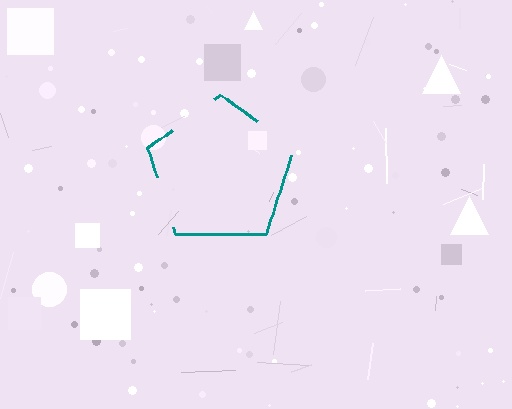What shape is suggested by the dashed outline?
The dashed outline suggests a pentagon.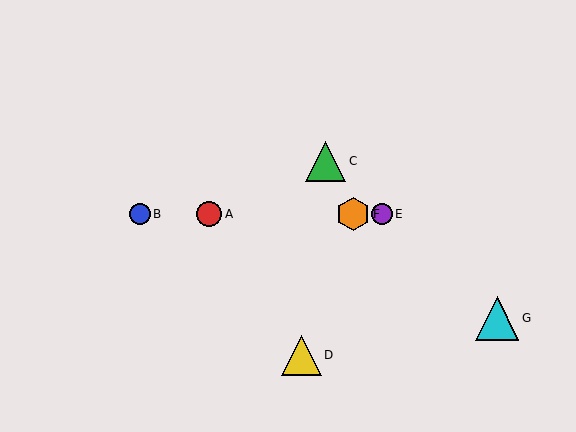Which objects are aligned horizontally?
Objects A, B, E, F are aligned horizontally.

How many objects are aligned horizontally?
4 objects (A, B, E, F) are aligned horizontally.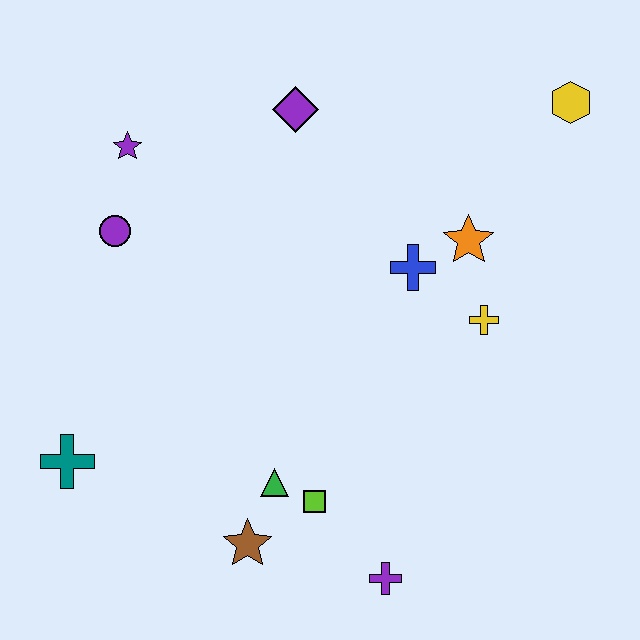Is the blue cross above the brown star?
Yes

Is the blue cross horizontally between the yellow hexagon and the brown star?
Yes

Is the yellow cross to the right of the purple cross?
Yes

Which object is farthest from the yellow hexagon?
The teal cross is farthest from the yellow hexagon.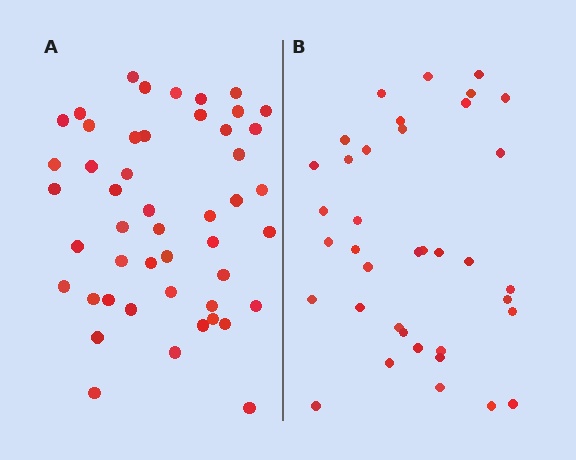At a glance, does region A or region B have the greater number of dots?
Region A (the left region) has more dots.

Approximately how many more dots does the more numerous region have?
Region A has roughly 12 or so more dots than region B.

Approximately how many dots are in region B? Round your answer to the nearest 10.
About 40 dots. (The exact count is 37, which rounds to 40.)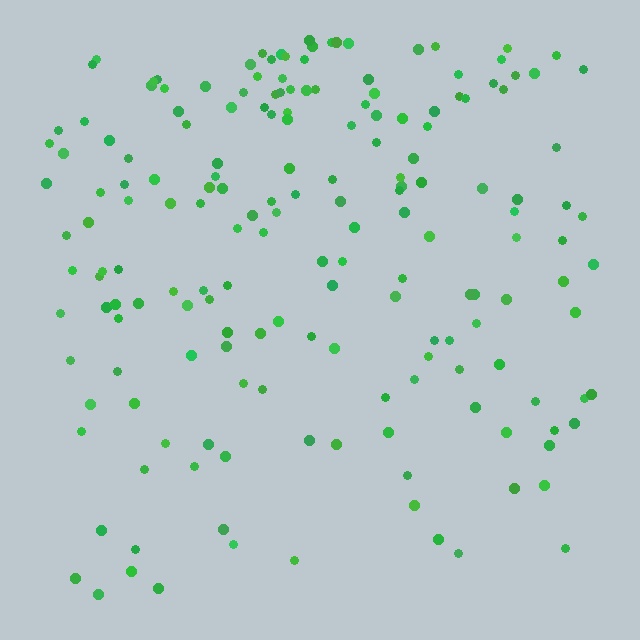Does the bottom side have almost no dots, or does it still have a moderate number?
Still a moderate number, just noticeably fewer than the top.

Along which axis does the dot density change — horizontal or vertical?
Vertical.